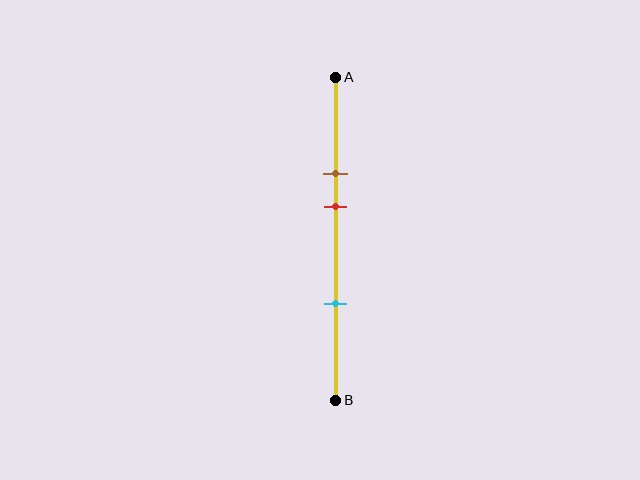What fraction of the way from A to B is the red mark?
The red mark is approximately 40% (0.4) of the way from A to B.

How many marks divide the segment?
There are 3 marks dividing the segment.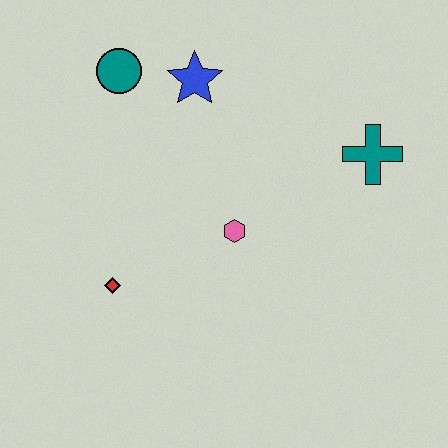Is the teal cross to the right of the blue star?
Yes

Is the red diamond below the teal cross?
Yes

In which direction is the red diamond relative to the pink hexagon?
The red diamond is to the left of the pink hexagon.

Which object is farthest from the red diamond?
The teal cross is farthest from the red diamond.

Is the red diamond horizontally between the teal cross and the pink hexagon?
No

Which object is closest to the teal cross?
The pink hexagon is closest to the teal cross.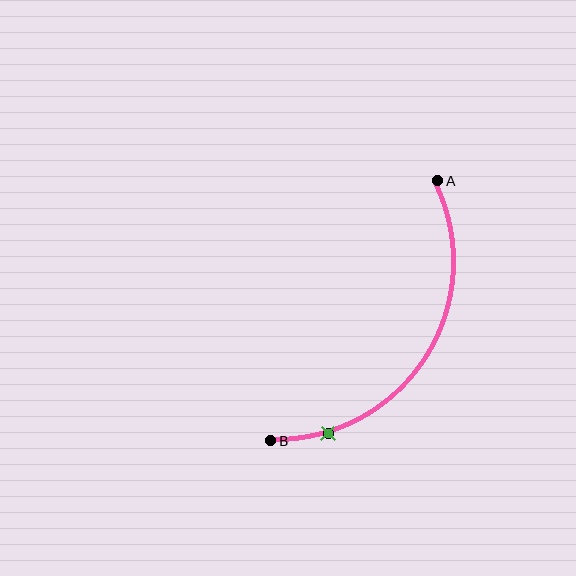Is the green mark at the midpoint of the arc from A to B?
No. The green mark lies on the arc but is closer to endpoint B. The arc midpoint would be at the point on the curve equidistant along the arc from both A and B.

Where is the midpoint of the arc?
The arc midpoint is the point on the curve farthest from the straight line joining A and B. It sits to the right of that line.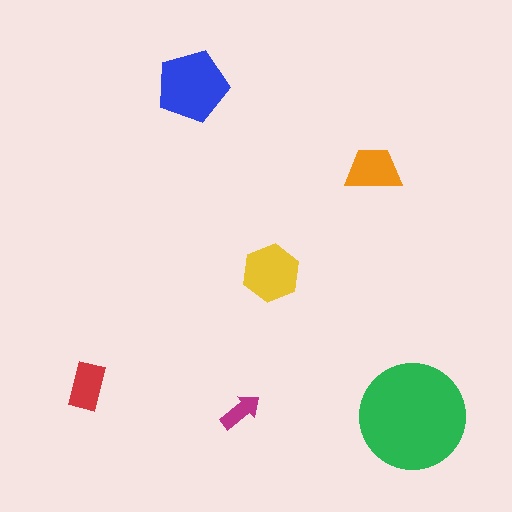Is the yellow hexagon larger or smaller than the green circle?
Smaller.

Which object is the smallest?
The magenta arrow.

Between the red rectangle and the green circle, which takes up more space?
The green circle.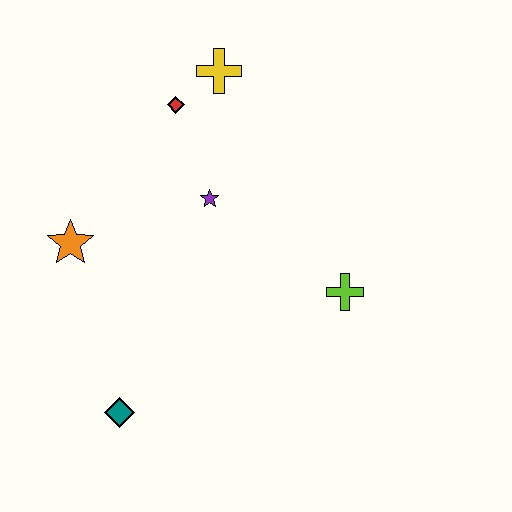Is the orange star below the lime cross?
No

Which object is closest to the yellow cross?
The red diamond is closest to the yellow cross.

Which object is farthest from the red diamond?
The teal diamond is farthest from the red diamond.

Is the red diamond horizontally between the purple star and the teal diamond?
Yes